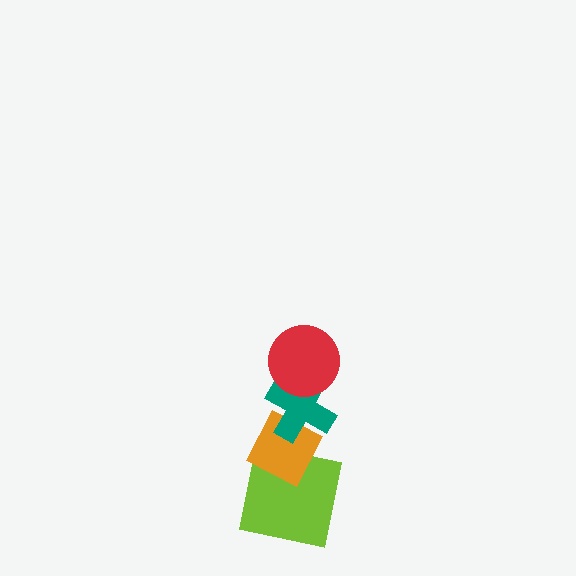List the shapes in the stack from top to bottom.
From top to bottom: the red circle, the teal cross, the orange diamond, the lime square.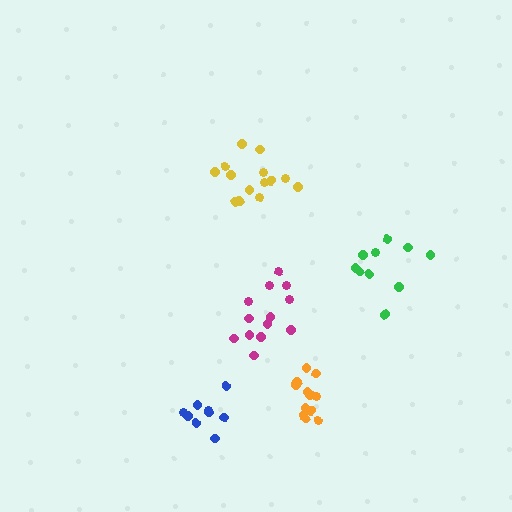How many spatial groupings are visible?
There are 5 spatial groupings.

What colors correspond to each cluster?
The clusters are colored: blue, orange, yellow, green, magenta.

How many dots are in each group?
Group 1: 10 dots, Group 2: 12 dots, Group 3: 14 dots, Group 4: 10 dots, Group 5: 13 dots (59 total).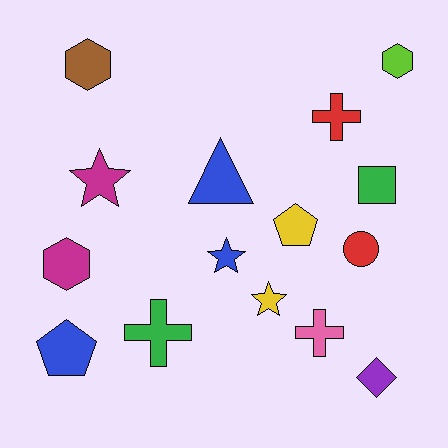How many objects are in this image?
There are 15 objects.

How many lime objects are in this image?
There is 1 lime object.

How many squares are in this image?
There is 1 square.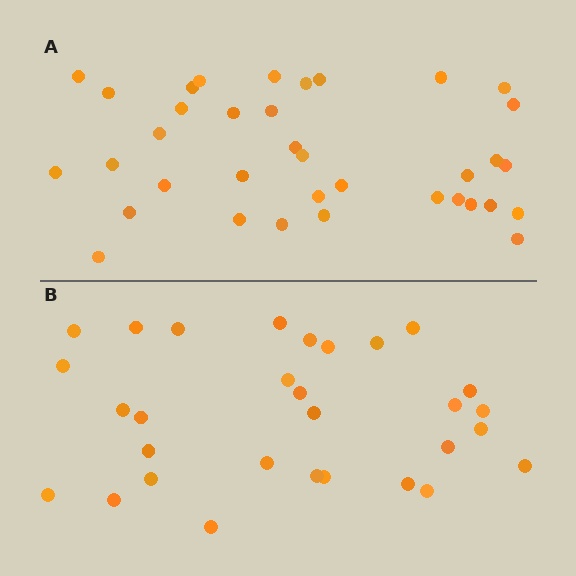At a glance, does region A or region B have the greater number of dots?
Region A (the top region) has more dots.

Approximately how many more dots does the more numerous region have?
Region A has about 6 more dots than region B.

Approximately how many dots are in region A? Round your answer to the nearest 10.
About 40 dots. (The exact count is 36, which rounds to 40.)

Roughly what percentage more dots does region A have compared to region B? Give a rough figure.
About 20% more.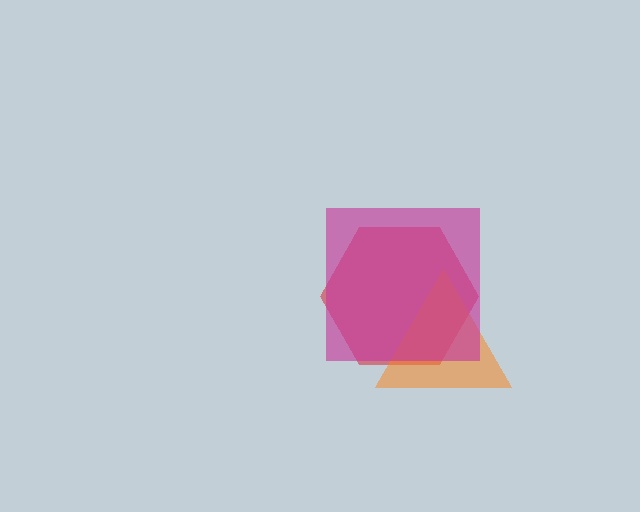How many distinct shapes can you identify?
There are 3 distinct shapes: a red hexagon, an orange triangle, a magenta square.